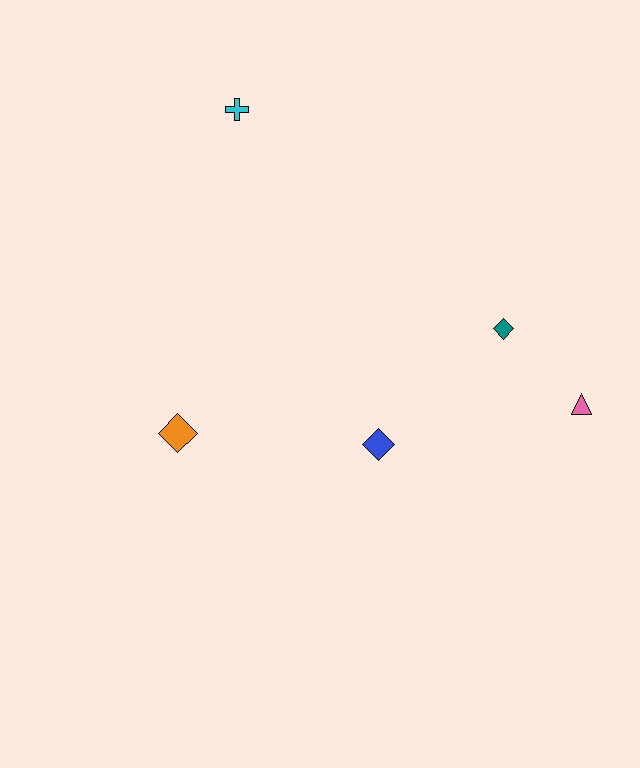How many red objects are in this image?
There are no red objects.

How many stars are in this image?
There are no stars.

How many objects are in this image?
There are 5 objects.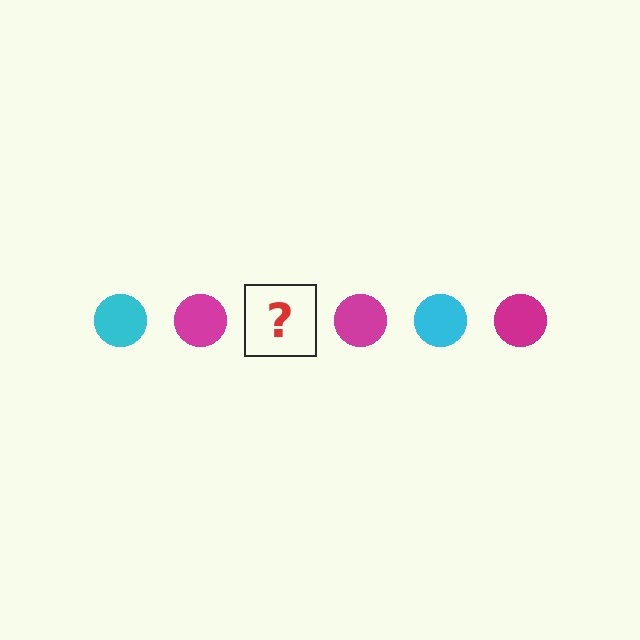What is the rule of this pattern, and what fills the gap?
The rule is that the pattern cycles through cyan, magenta circles. The gap should be filled with a cyan circle.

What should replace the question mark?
The question mark should be replaced with a cyan circle.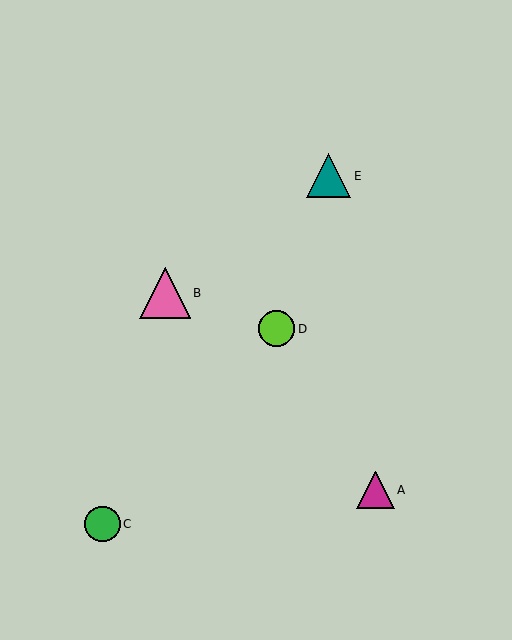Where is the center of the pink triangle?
The center of the pink triangle is at (165, 293).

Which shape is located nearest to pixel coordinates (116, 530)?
The green circle (labeled C) at (103, 524) is nearest to that location.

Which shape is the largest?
The pink triangle (labeled B) is the largest.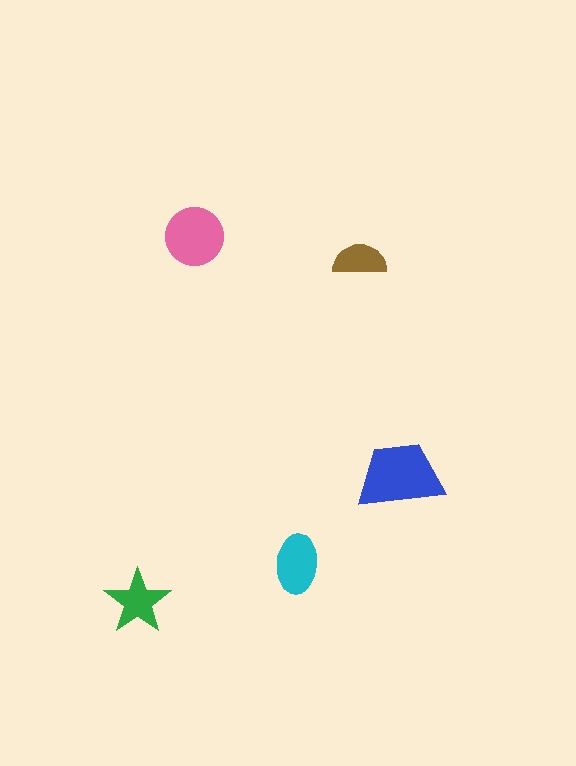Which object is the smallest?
The brown semicircle.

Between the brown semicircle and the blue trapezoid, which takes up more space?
The blue trapezoid.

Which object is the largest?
The blue trapezoid.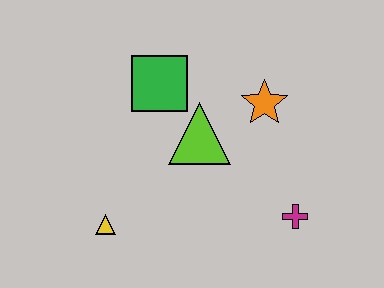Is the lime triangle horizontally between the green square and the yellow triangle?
No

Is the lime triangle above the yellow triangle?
Yes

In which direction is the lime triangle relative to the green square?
The lime triangle is below the green square.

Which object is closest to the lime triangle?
The green square is closest to the lime triangle.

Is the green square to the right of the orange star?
No